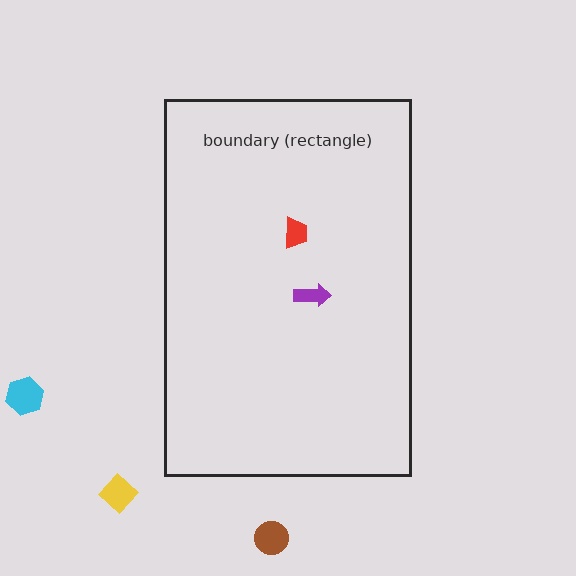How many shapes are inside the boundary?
2 inside, 3 outside.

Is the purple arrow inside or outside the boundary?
Inside.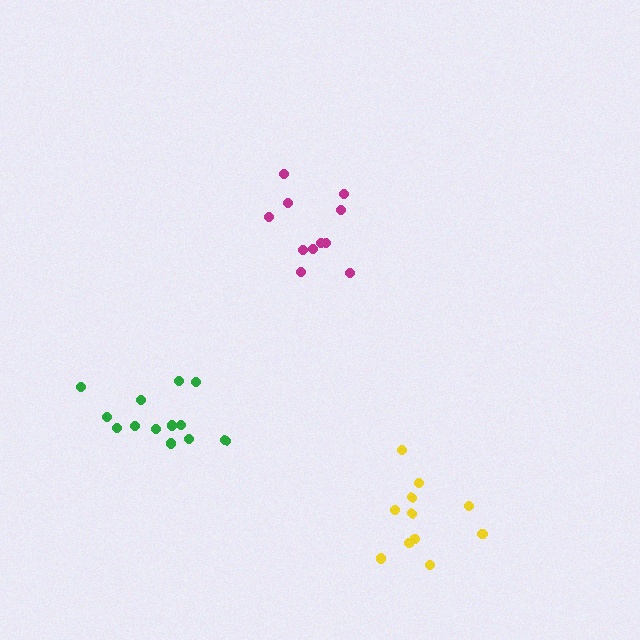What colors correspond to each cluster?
The clusters are colored: yellow, green, magenta.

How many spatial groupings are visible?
There are 3 spatial groupings.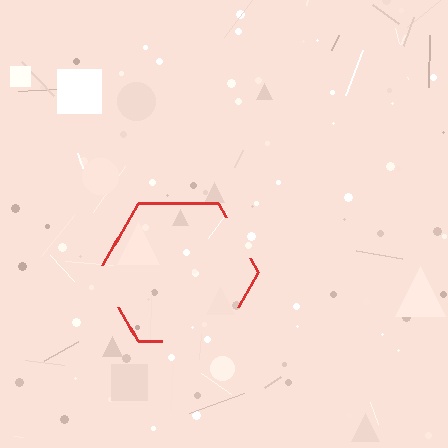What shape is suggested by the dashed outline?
The dashed outline suggests a hexagon.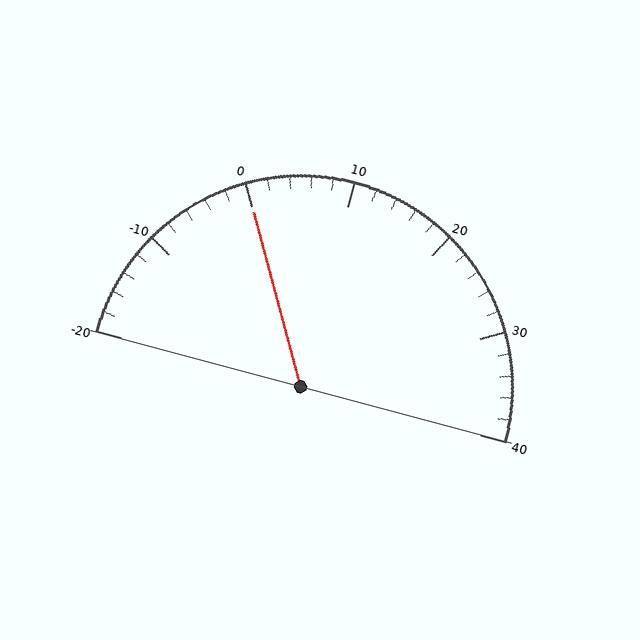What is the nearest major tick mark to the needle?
The nearest major tick mark is 0.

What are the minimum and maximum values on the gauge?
The gauge ranges from -20 to 40.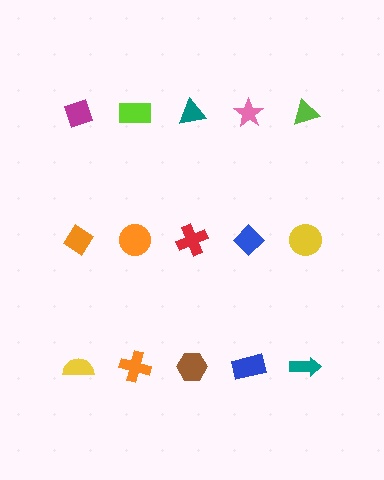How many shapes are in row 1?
5 shapes.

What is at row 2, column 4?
A blue diamond.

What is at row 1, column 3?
A teal triangle.